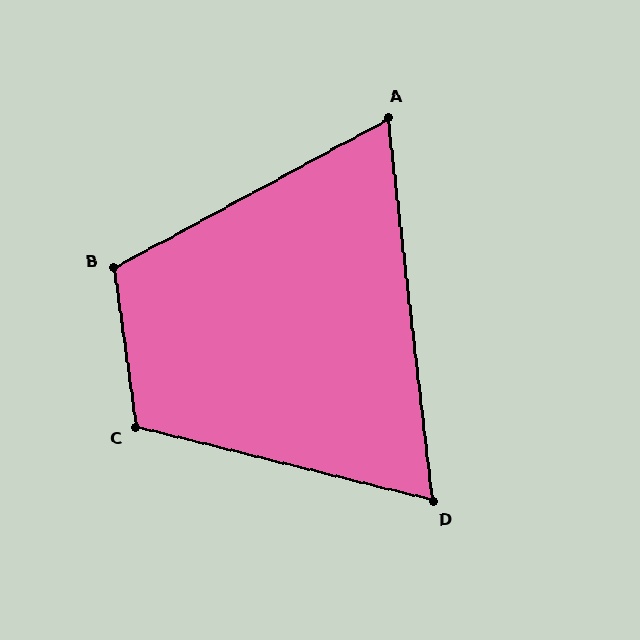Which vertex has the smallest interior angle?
A, at approximately 68 degrees.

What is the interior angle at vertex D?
Approximately 69 degrees (acute).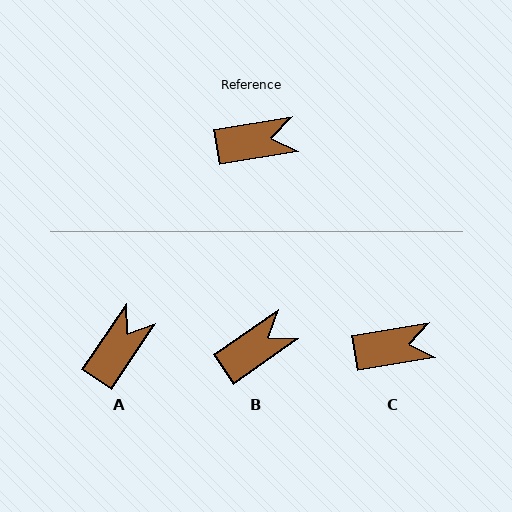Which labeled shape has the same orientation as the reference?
C.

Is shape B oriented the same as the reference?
No, it is off by about 26 degrees.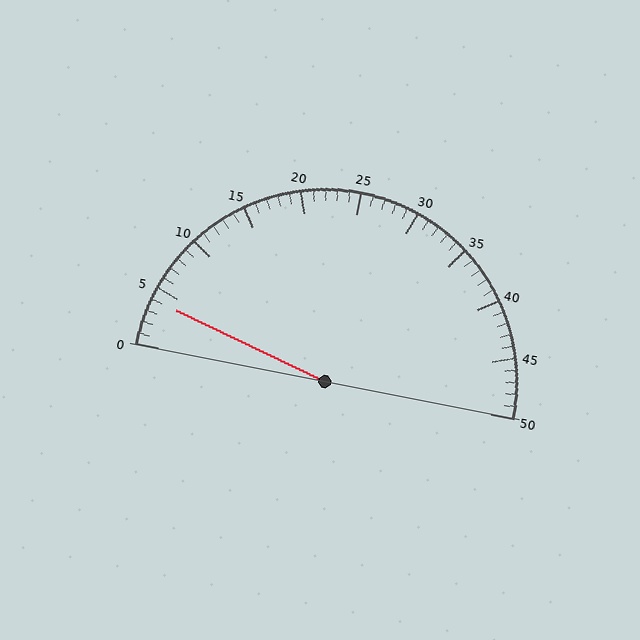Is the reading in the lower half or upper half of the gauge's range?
The reading is in the lower half of the range (0 to 50).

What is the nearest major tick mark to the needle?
The nearest major tick mark is 5.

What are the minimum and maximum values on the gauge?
The gauge ranges from 0 to 50.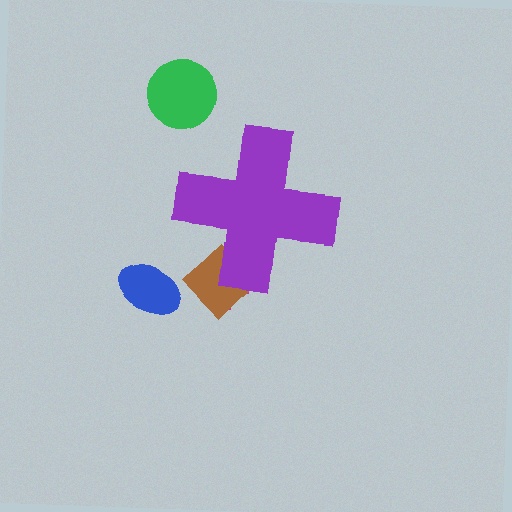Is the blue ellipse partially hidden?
No, the blue ellipse is fully visible.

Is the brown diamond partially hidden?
Yes, the brown diamond is partially hidden behind the purple cross.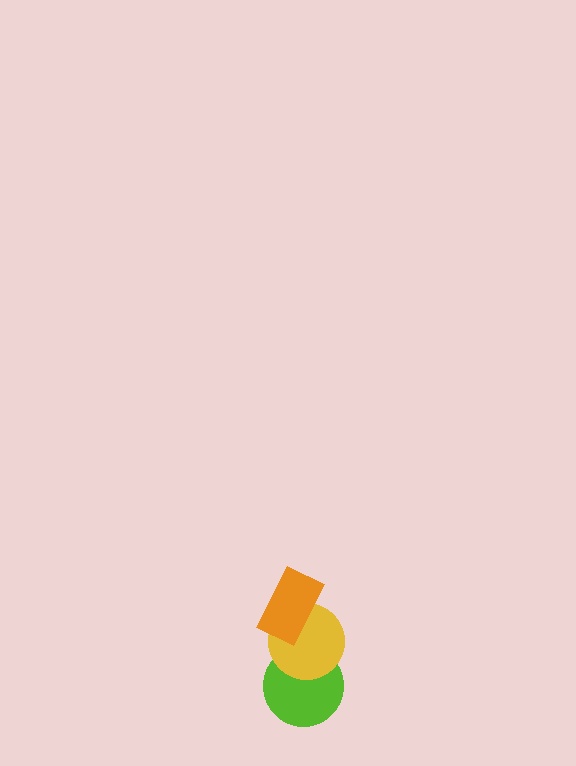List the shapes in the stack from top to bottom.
From top to bottom: the orange rectangle, the yellow circle, the lime circle.